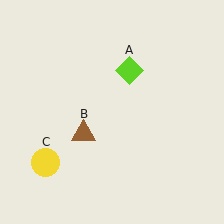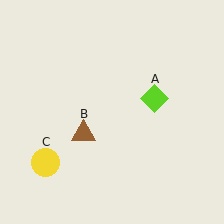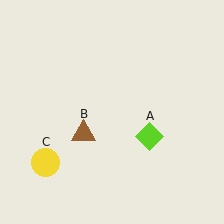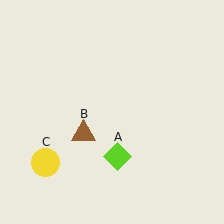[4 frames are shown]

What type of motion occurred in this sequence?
The lime diamond (object A) rotated clockwise around the center of the scene.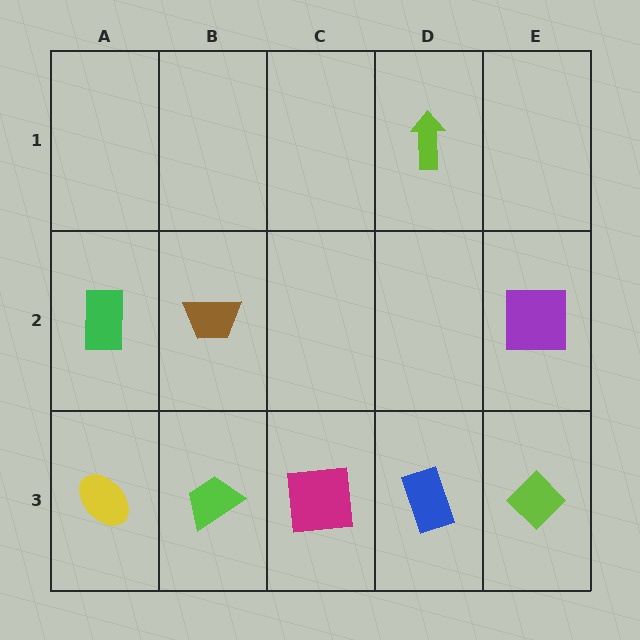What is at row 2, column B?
A brown trapezoid.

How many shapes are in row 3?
5 shapes.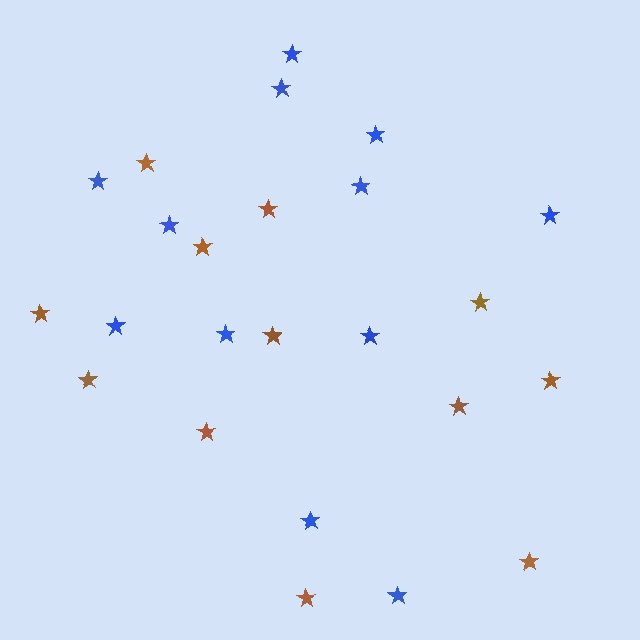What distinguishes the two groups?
There are 2 groups: one group of blue stars (12) and one group of brown stars (12).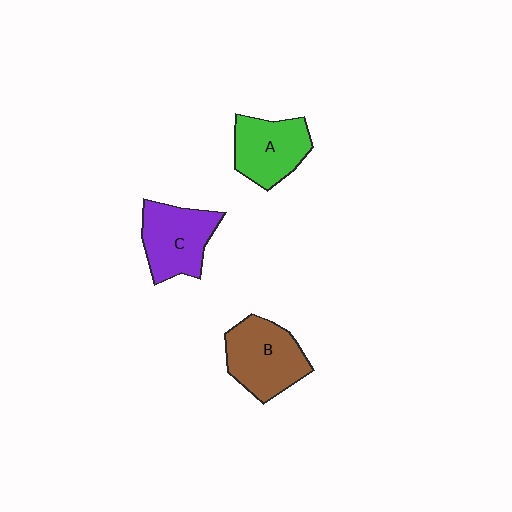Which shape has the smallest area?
Shape A (green).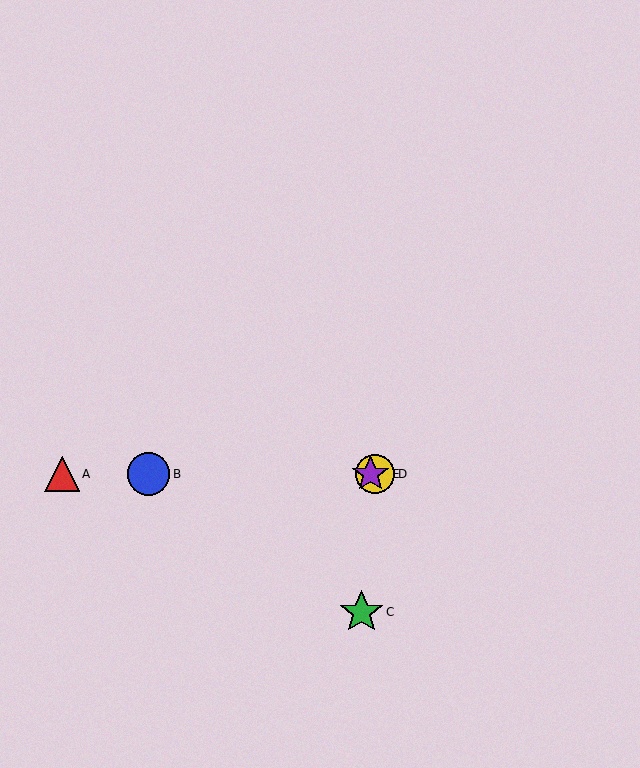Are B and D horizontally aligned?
Yes, both are at y≈474.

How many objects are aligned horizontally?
4 objects (A, B, D, E) are aligned horizontally.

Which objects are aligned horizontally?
Objects A, B, D, E are aligned horizontally.